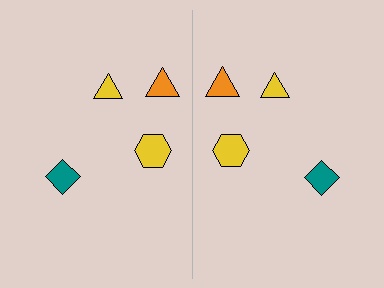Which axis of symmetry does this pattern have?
The pattern has a vertical axis of symmetry running through the center of the image.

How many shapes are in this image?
There are 8 shapes in this image.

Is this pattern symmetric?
Yes, this pattern has bilateral (reflection) symmetry.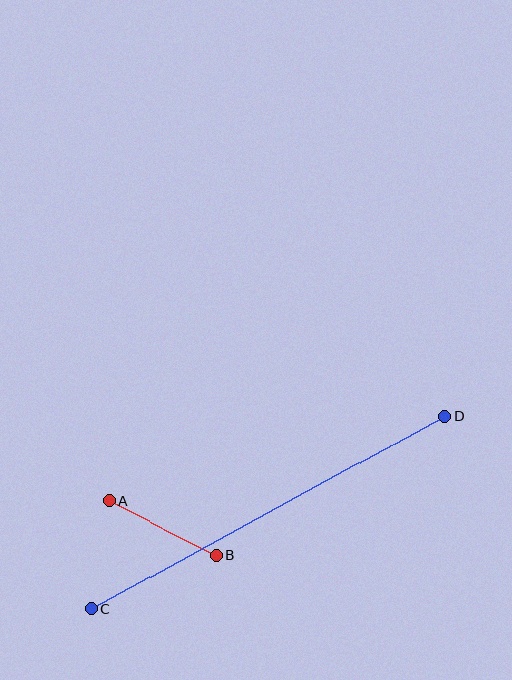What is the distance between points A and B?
The distance is approximately 120 pixels.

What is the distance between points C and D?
The distance is approximately 403 pixels.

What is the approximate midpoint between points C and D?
The midpoint is at approximately (268, 513) pixels.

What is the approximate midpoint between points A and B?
The midpoint is at approximately (163, 528) pixels.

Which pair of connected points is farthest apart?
Points C and D are farthest apart.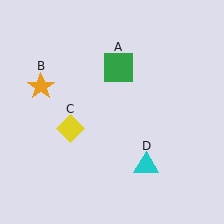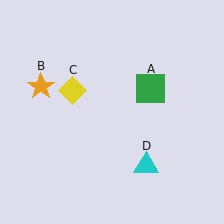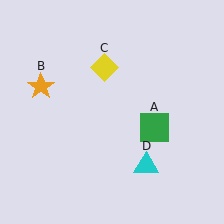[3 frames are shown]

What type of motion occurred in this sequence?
The green square (object A), yellow diamond (object C) rotated clockwise around the center of the scene.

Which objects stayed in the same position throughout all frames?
Orange star (object B) and cyan triangle (object D) remained stationary.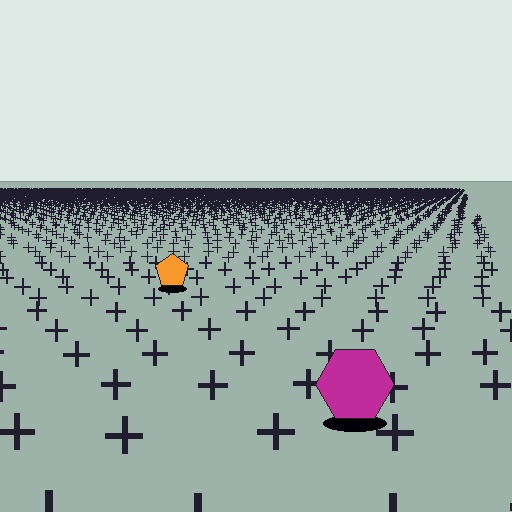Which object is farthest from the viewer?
The orange pentagon is farthest from the viewer. It appears smaller and the ground texture around it is denser.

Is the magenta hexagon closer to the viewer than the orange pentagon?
Yes. The magenta hexagon is closer — you can tell from the texture gradient: the ground texture is coarser near it.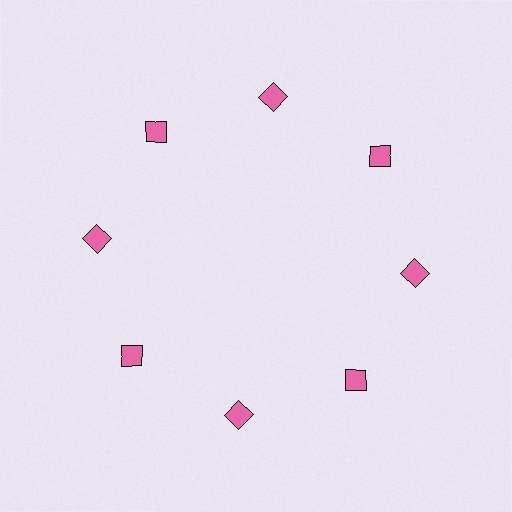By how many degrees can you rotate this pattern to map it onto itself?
The pattern maps onto itself every 45 degrees of rotation.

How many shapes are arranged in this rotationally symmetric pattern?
There are 8 shapes, arranged in 8 groups of 1.